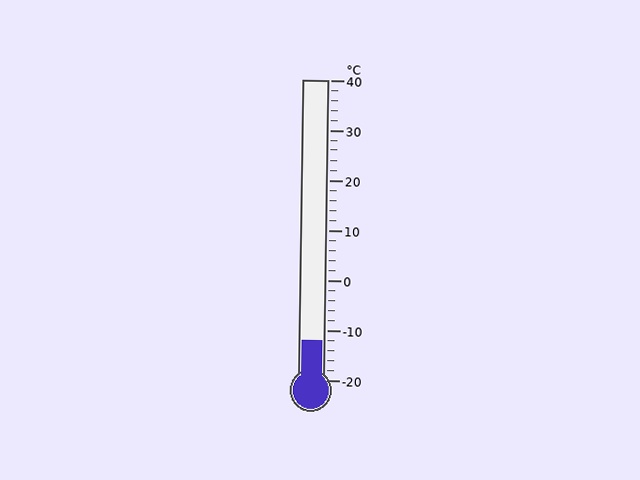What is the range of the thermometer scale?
The thermometer scale ranges from -20°C to 40°C.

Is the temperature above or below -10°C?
The temperature is below -10°C.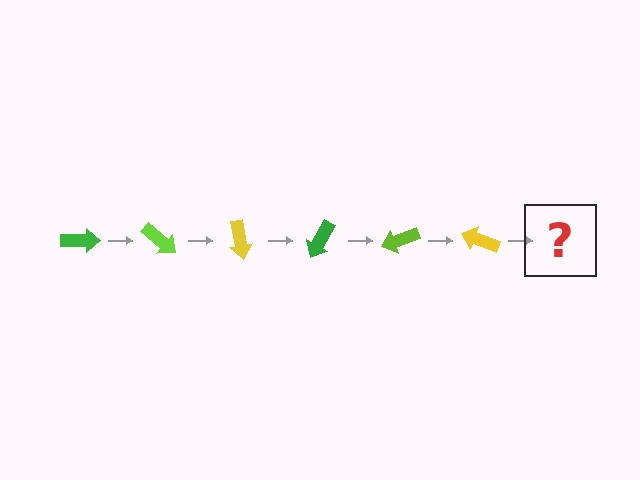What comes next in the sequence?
The next element should be a green arrow, rotated 240 degrees from the start.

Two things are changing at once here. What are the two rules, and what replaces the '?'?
The two rules are that it rotates 40 degrees each step and the color cycles through green, lime, and yellow. The '?' should be a green arrow, rotated 240 degrees from the start.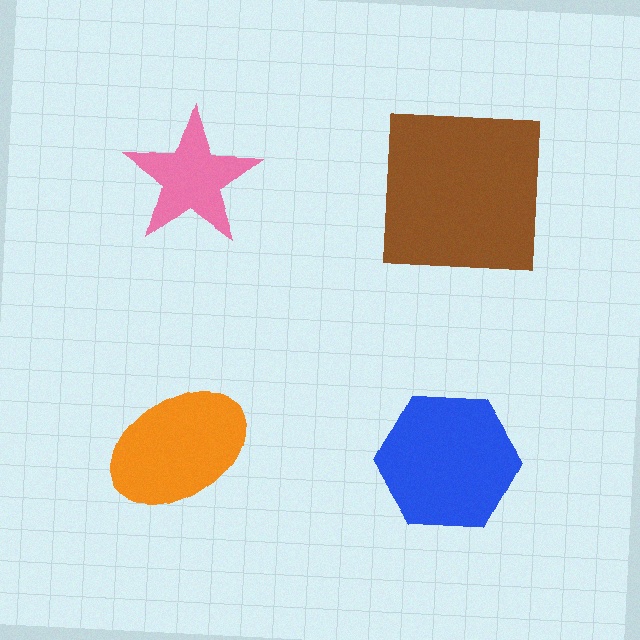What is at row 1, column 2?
A brown square.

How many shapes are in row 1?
2 shapes.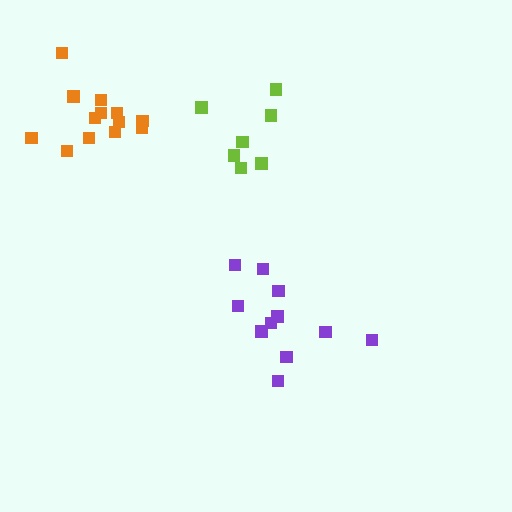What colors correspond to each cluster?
The clusters are colored: purple, lime, orange.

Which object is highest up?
The orange cluster is topmost.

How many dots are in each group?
Group 1: 11 dots, Group 2: 7 dots, Group 3: 13 dots (31 total).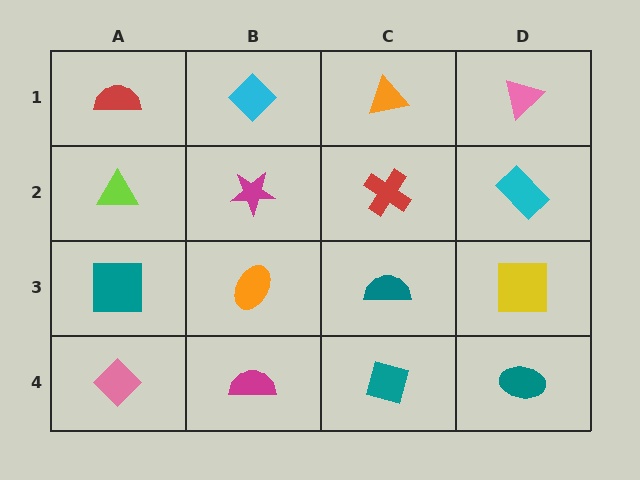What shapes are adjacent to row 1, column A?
A lime triangle (row 2, column A), a cyan diamond (row 1, column B).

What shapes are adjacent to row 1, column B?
A magenta star (row 2, column B), a red semicircle (row 1, column A), an orange triangle (row 1, column C).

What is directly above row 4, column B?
An orange ellipse.